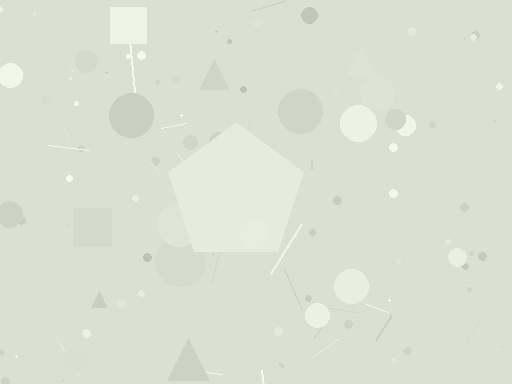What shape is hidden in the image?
A pentagon is hidden in the image.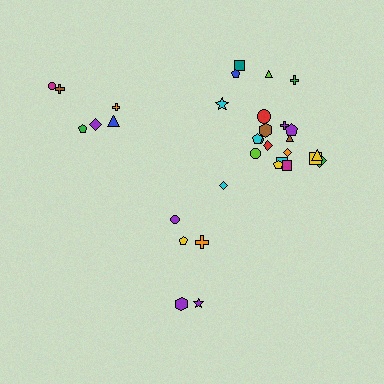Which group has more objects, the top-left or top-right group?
The top-right group.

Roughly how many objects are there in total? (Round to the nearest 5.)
Roughly 35 objects in total.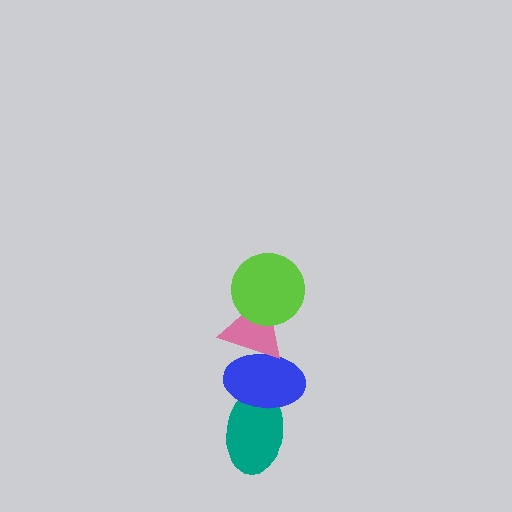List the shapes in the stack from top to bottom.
From top to bottom: the lime circle, the pink triangle, the blue ellipse, the teal ellipse.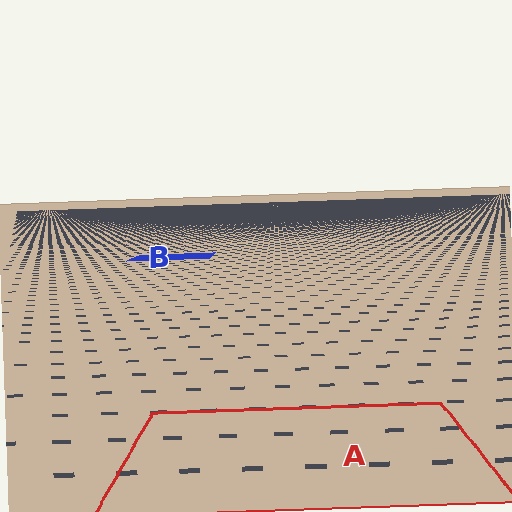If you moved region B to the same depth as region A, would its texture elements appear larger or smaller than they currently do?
They would appear larger. At a closer depth, the same texture elements are projected at a bigger on-screen size.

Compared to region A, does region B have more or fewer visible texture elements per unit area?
Region B has more texture elements per unit area — they are packed more densely because it is farther away.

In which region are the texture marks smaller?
The texture marks are smaller in region B, because it is farther away.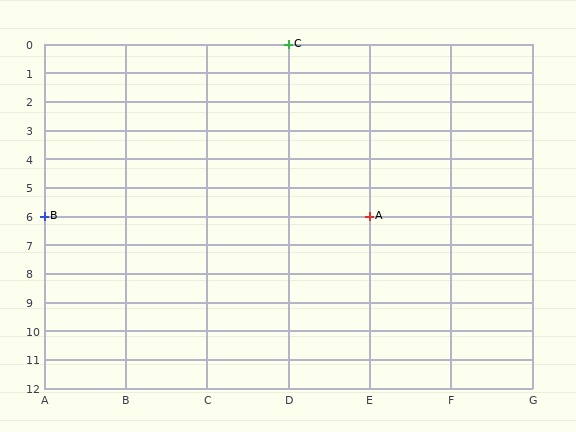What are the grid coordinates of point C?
Point C is at grid coordinates (D, 0).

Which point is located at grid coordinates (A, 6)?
Point B is at (A, 6).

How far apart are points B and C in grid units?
Points B and C are 3 columns and 6 rows apart (about 6.7 grid units diagonally).